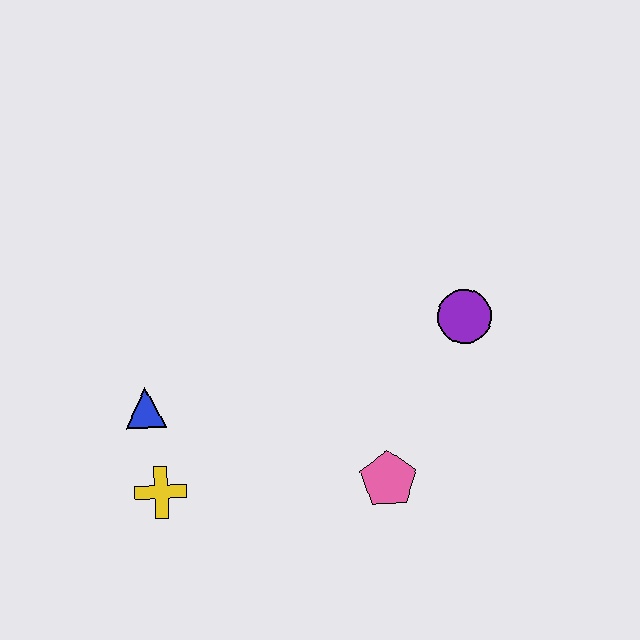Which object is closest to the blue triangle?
The yellow cross is closest to the blue triangle.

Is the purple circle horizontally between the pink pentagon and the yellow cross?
No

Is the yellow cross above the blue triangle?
No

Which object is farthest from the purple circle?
The yellow cross is farthest from the purple circle.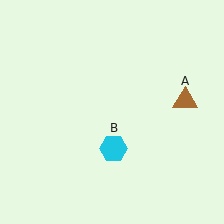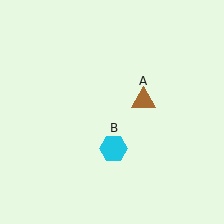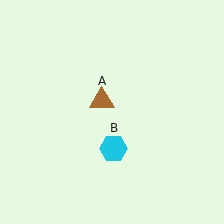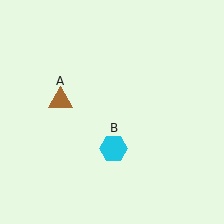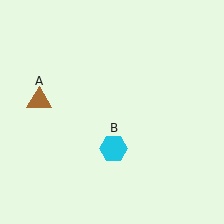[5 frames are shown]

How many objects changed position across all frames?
1 object changed position: brown triangle (object A).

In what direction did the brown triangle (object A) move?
The brown triangle (object A) moved left.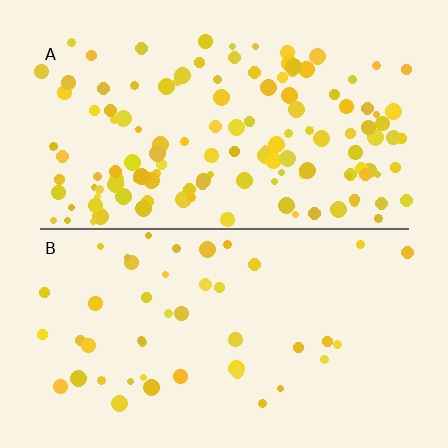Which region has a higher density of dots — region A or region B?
A (the top).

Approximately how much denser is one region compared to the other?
Approximately 2.9× — region A over region B.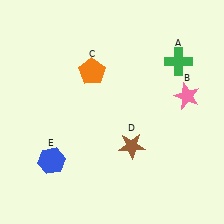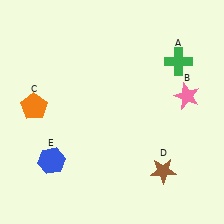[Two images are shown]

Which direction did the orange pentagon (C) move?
The orange pentagon (C) moved left.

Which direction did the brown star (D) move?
The brown star (D) moved right.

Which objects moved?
The objects that moved are: the orange pentagon (C), the brown star (D).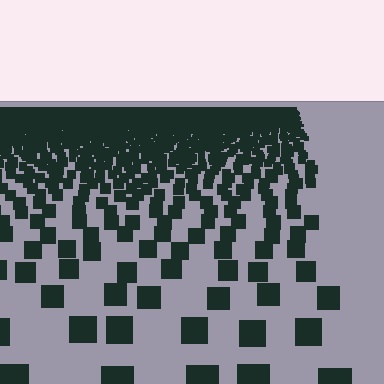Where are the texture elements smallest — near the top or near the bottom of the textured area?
Near the top.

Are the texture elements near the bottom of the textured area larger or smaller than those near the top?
Larger. Near the bottom, elements are closer to the viewer and appear at a bigger on-screen size.